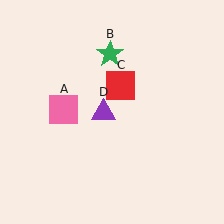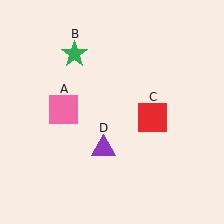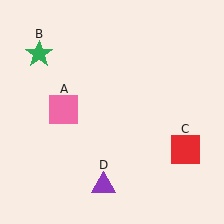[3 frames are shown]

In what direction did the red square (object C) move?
The red square (object C) moved down and to the right.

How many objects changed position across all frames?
3 objects changed position: green star (object B), red square (object C), purple triangle (object D).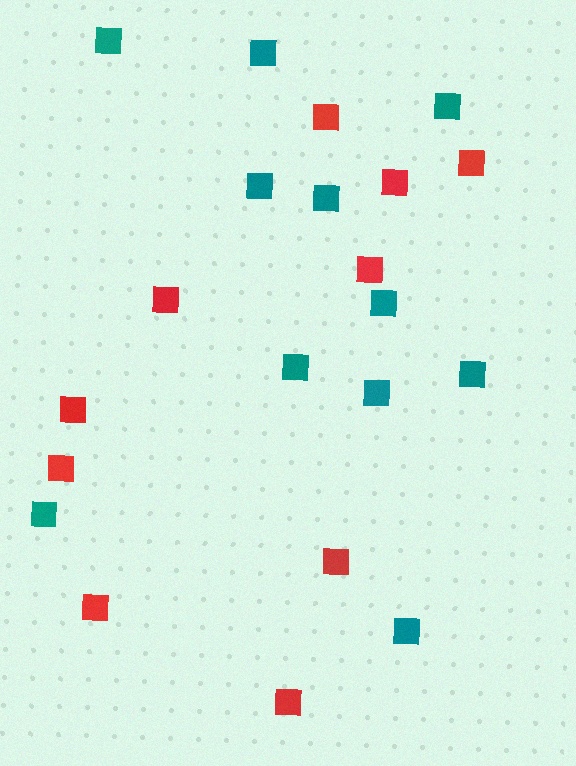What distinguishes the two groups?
There are 2 groups: one group of teal squares (11) and one group of red squares (10).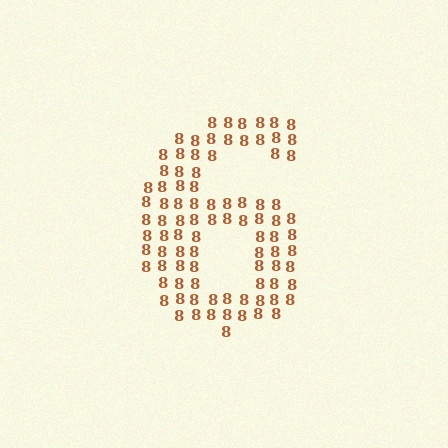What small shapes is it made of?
It is made of small digit 8's.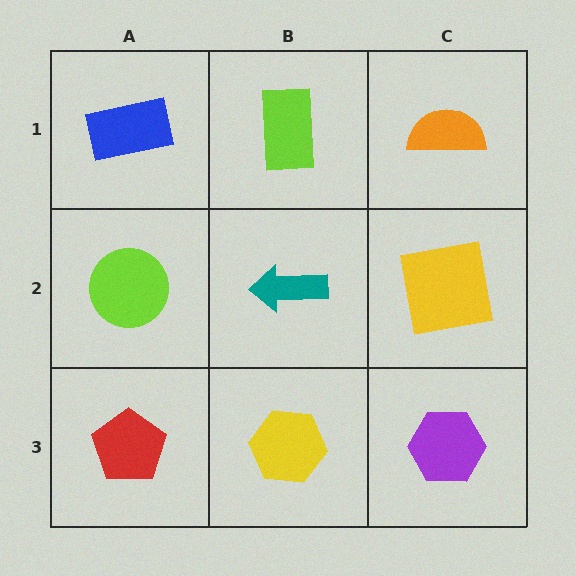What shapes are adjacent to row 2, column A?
A blue rectangle (row 1, column A), a red pentagon (row 3, column A), a teal arrow (row 2, column B).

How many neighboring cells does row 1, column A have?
2.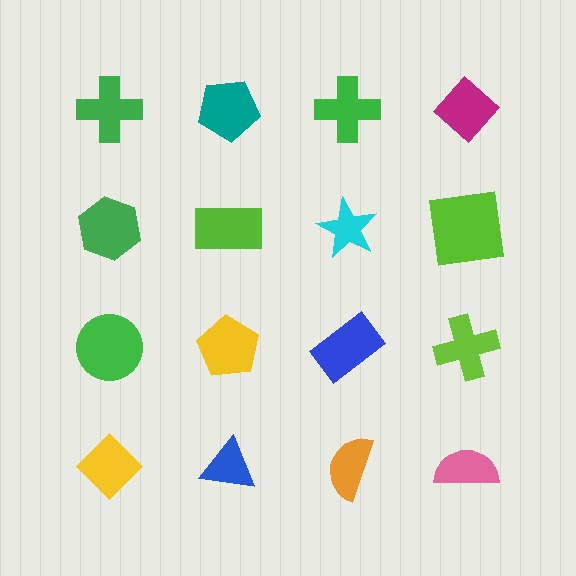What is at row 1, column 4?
A magenta diamond.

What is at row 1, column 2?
A teal pentagon.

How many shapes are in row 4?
4 shapes.